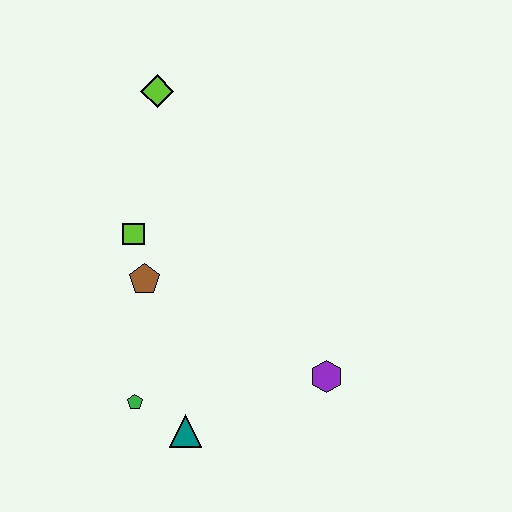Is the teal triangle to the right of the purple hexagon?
No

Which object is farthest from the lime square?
The purple hexagon is farthest from the lime square.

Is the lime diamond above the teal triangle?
Yes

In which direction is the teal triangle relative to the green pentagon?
The teal triangle is to the right of the green pentagon.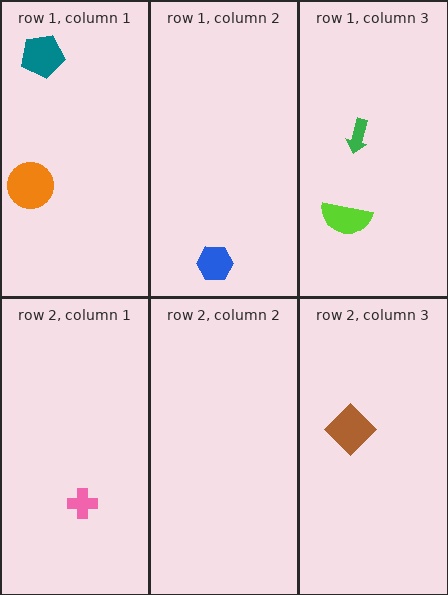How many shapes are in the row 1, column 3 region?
2.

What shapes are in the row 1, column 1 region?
The orange circle, the teal pentagon.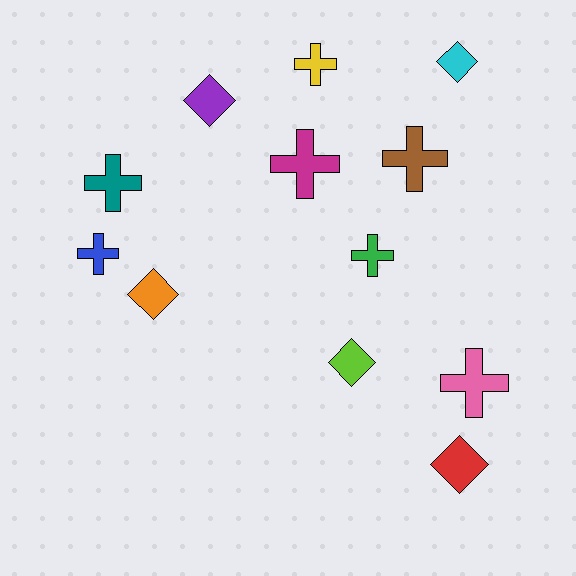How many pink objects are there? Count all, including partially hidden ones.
There is 1 pink object.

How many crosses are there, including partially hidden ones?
There are 7 crosses.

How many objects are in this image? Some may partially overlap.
There are 12 objects.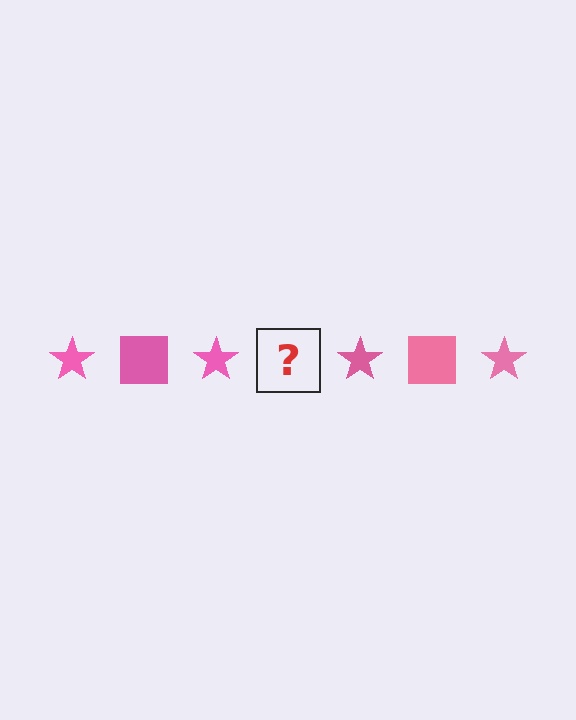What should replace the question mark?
The question mark should be replaced with a pink square.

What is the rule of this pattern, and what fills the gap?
The rule is that the pattern cycles through star, square shapes in pink. The gap should be filled with a pink square.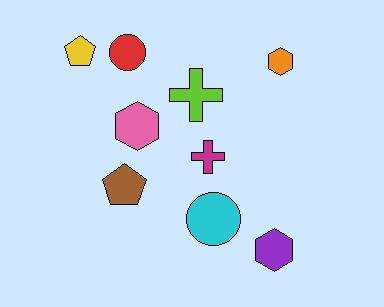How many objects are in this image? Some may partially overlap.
There are 9 objects.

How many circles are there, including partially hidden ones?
There are 2 circles.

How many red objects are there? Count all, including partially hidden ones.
There is 1 red object.